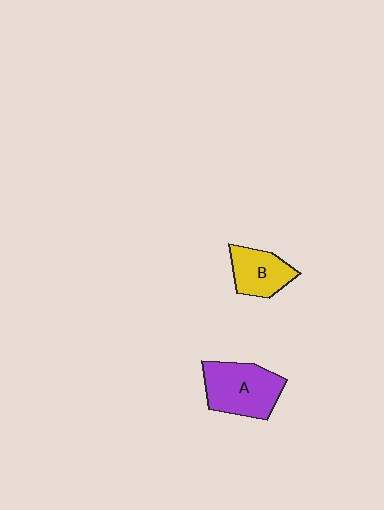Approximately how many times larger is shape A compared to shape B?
Approximately 1.5 times.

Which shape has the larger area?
Shape A (purple).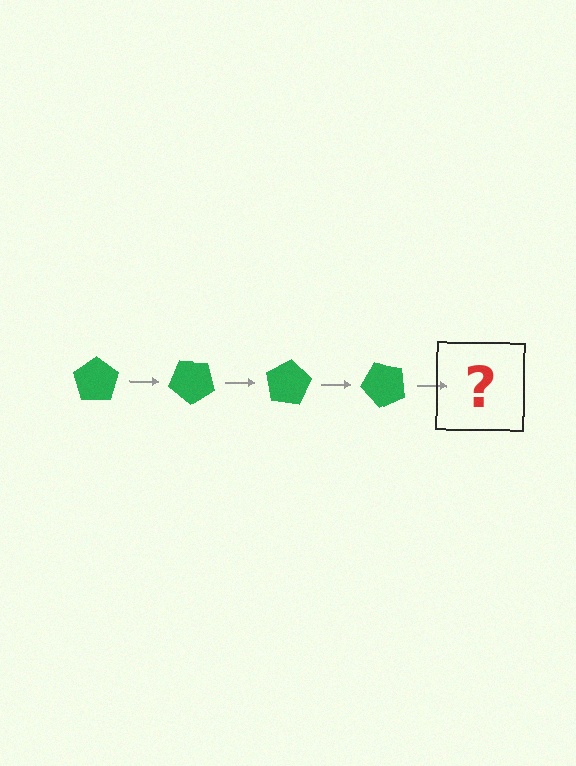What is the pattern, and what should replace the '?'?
The pattern is that the pentagon rotates 40 degrees each step. The '?' should be a green pentagon rotated 160 degrees.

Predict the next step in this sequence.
The next step is a green pentagon rotated 160 degrees.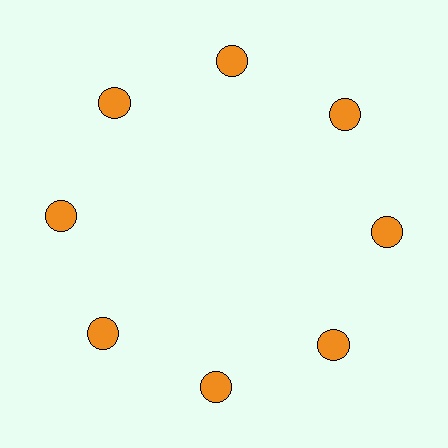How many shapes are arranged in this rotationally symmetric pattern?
There are 8 shapes, arranged in 8 groups of 1.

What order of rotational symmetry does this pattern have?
This pattern has 8-fold rotational symmetry.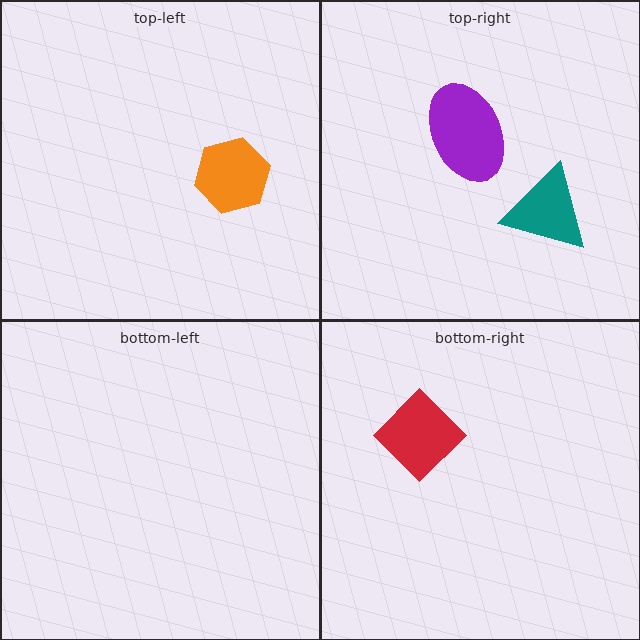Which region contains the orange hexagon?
The top-left region.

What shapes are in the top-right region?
The purple ellipse, the teal triangle.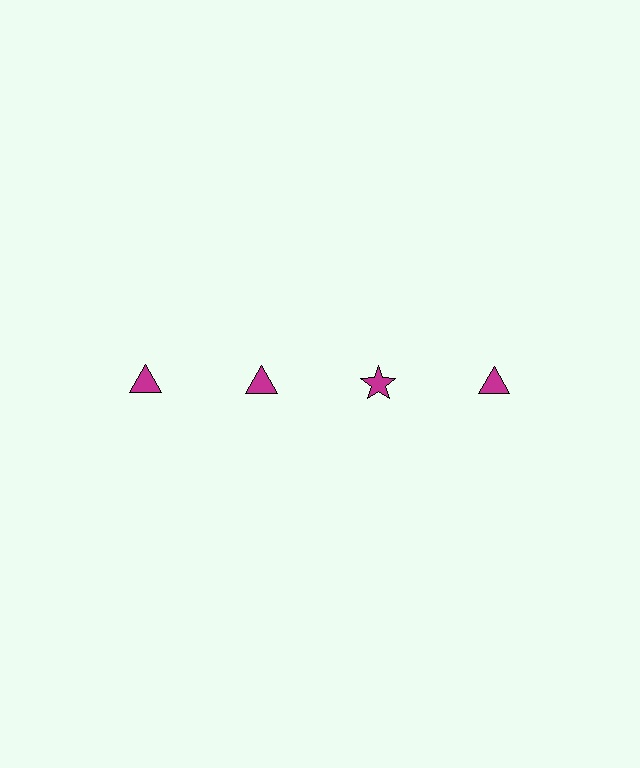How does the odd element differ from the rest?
It has a different shape: star instead of triangle.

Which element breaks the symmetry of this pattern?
The magenta star in the top row, center column breaks the symmetry. All other shapes are magenta triangles.